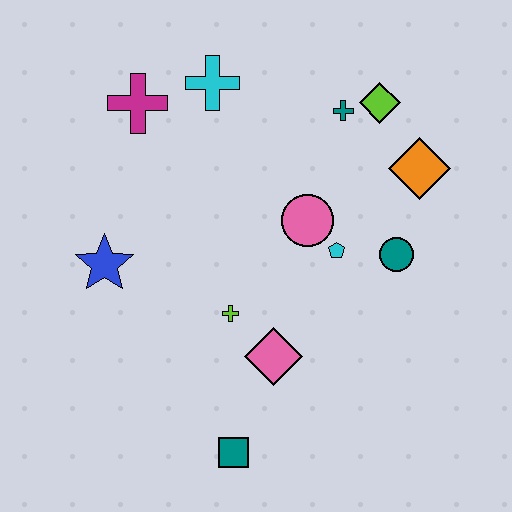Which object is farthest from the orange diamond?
The teal square is farthest from the orange diamond.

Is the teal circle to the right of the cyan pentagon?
Yes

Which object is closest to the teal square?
The pink diamond is closest to the teal square.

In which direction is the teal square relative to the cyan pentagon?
The teal square is below the cyan pentagon.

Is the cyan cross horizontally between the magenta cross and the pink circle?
Yes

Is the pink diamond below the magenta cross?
Yes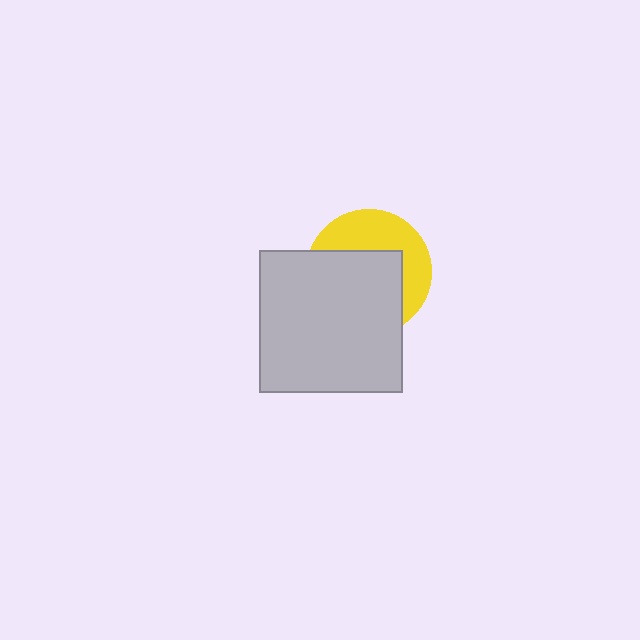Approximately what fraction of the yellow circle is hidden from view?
Roughly 59% of the yellow circle is hidden behind the light gray square.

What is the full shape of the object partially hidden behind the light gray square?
The partially hidden object is a yellow circle.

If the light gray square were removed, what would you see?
You would see the complete yellow circle.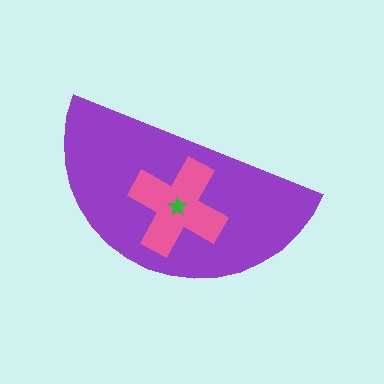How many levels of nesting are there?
3.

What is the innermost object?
The green star.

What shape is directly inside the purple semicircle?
The pink cross.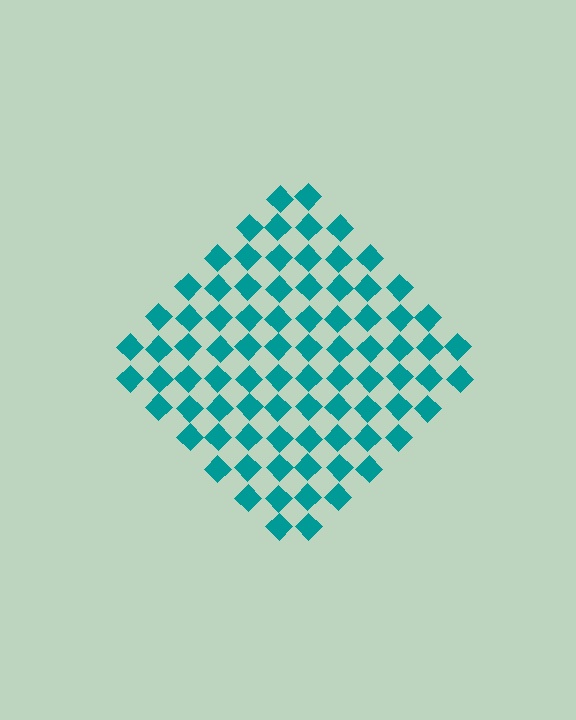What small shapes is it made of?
It is made of small diamonds.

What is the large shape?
The large shape is a diamond.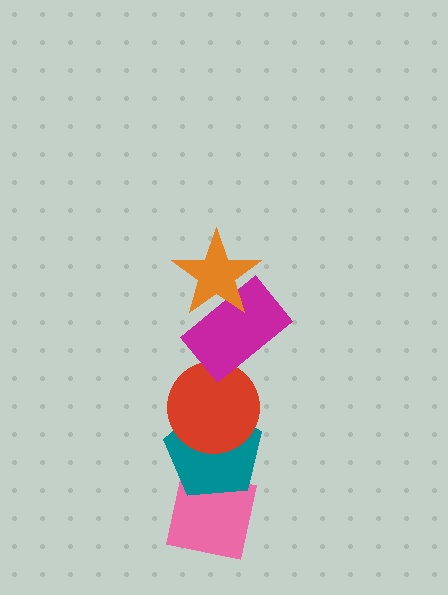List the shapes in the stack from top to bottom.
From top to bottom: the orange star, the magenta rectangle, the red circle, the teal pentagon, the pink square.